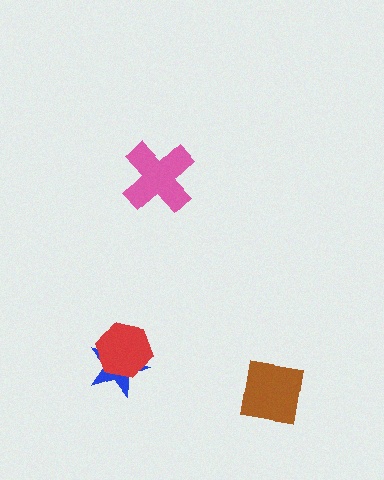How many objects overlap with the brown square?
0 objects overlap with the brown square.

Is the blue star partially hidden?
Yes, it is partially covered by another shape.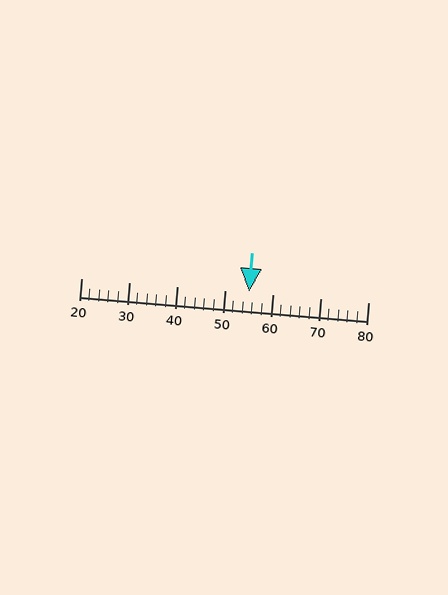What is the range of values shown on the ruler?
The ruler shows values from 20 to 80.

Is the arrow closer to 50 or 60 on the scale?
The arrow is closer to 60.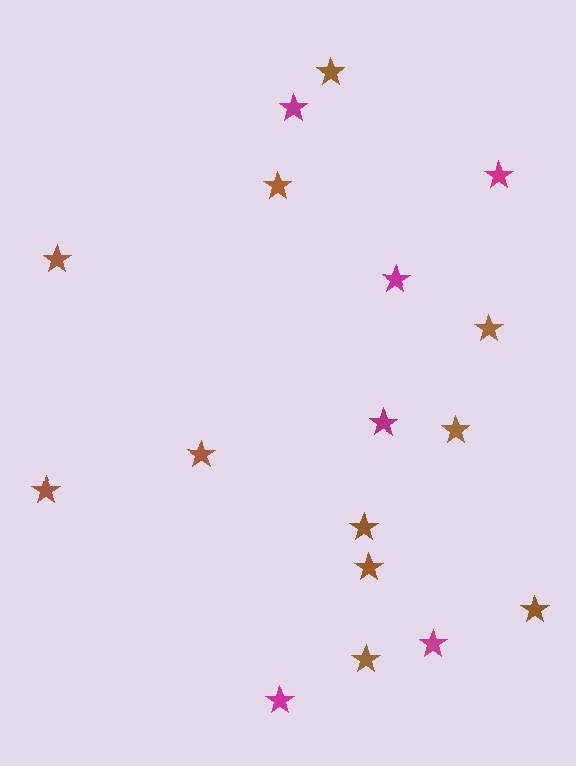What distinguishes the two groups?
There are 2 groups: one group of magenta stars (6) and one group of brown stars (11).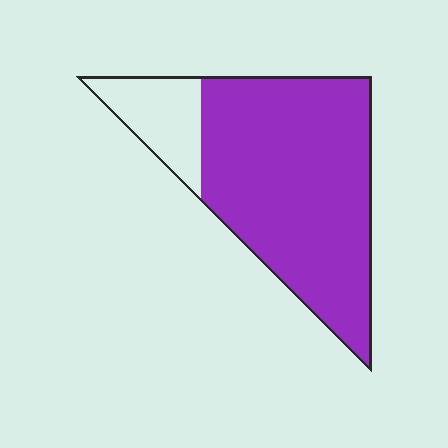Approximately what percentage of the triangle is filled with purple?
Approximately 80%.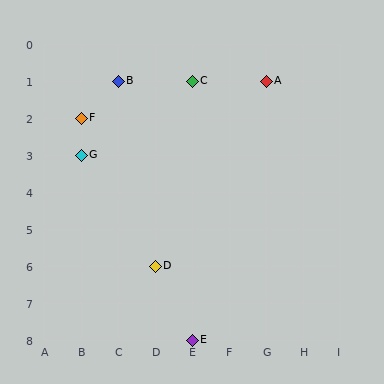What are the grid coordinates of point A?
Point A is at grid coordinates (G, 1).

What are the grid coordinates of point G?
Point G is at grid coordinates (B, 3).